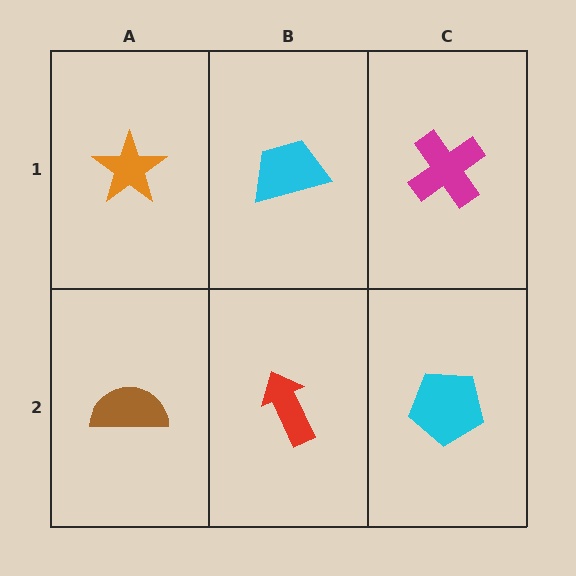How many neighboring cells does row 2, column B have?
3.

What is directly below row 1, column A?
A brown semicircle.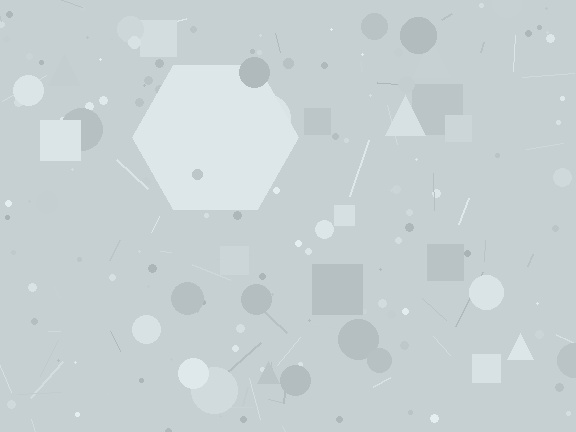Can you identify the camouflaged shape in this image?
The camouflaged shape is a hexagon.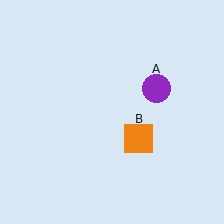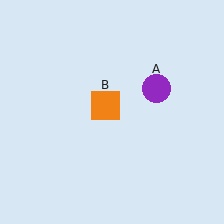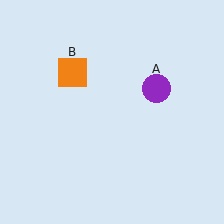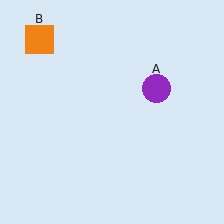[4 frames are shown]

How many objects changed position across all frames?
1 object changed position: orange square (object B).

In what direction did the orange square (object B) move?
The orange square (object B) moved up and to the left.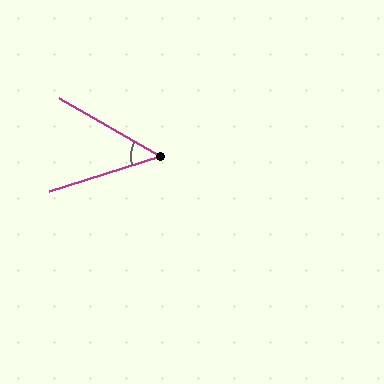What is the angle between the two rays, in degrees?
Approximately 47 degrees.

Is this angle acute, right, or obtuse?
It is acute.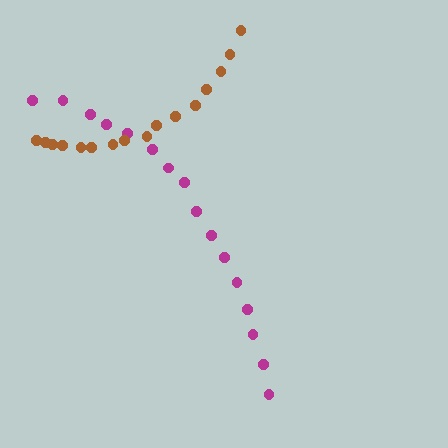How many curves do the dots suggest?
There are 2 distinct paths.